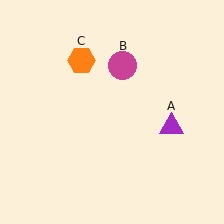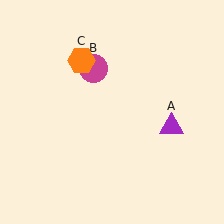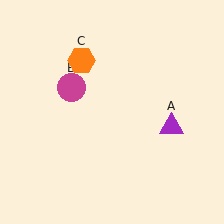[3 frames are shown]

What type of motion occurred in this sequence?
The magenta circle (object B) rotated counterclockwise around the center of the scene.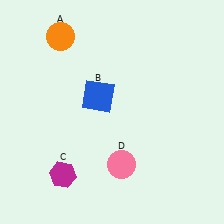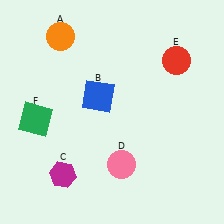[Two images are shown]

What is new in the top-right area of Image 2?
A red circle (E) was added in the top-right area of Image 2.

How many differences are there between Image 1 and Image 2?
There are 2 differences between the two images.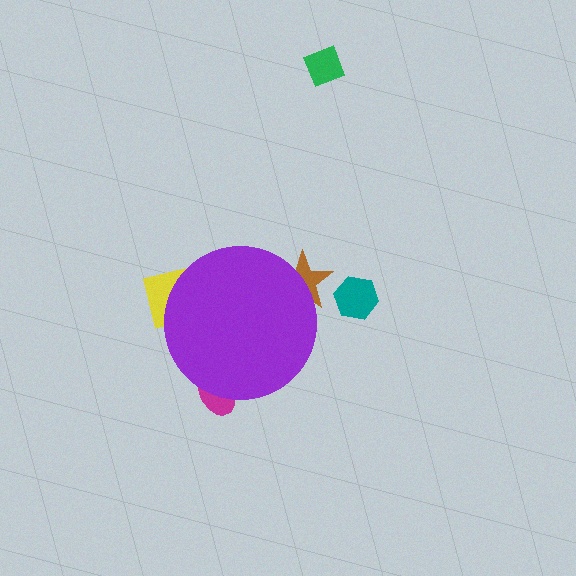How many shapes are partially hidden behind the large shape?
3 shapes are partially hidden.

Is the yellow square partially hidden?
Yes, the yellow square is partially hidden behind the purple circle.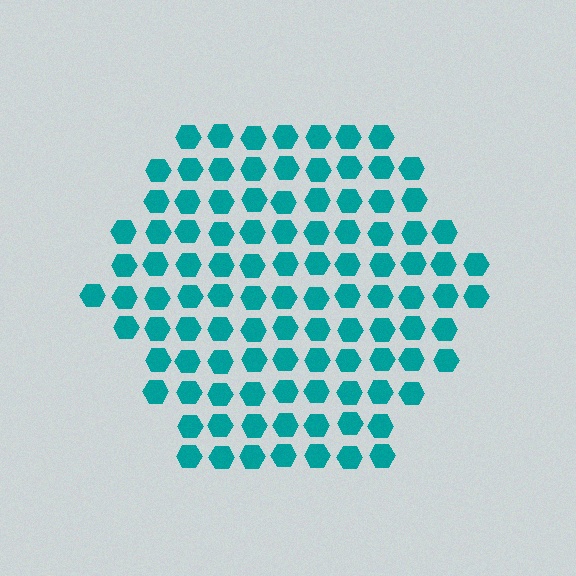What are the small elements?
The small elements are hexagons.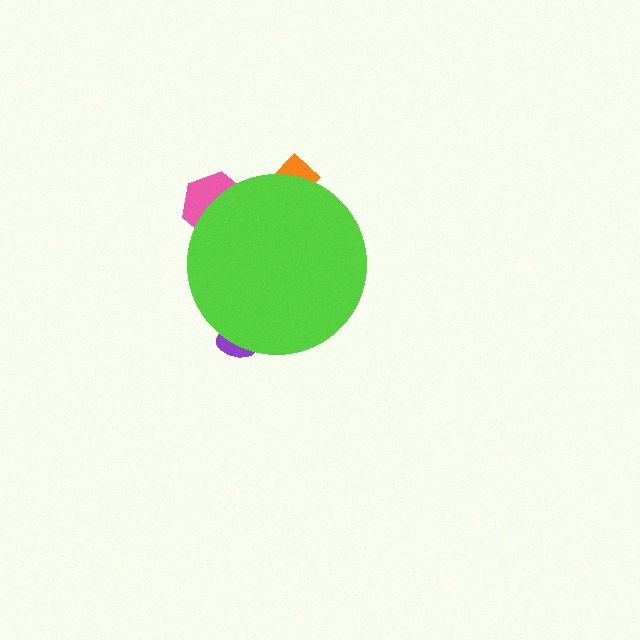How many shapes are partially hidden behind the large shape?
3 shapes are partially hidden.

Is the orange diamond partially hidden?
Yes, the orange diamond is partially hidden behind the lime circle.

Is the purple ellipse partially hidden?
Yes, the purple ellipse is partially hidden behind the lime circle.